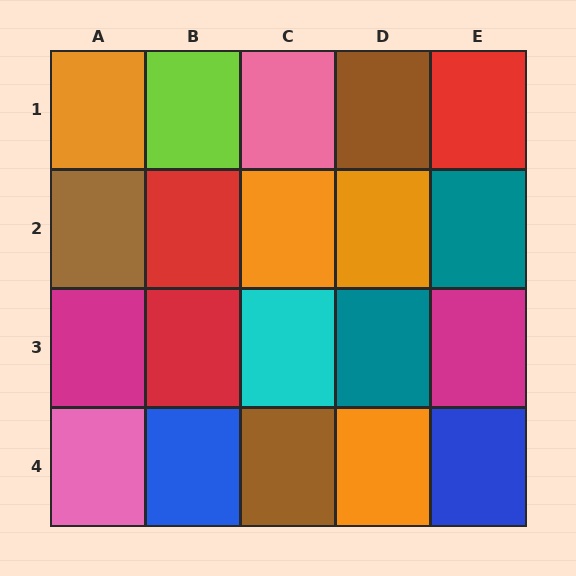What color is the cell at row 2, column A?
Brown.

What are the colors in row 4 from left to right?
Pink, blue, brown, orange, blue.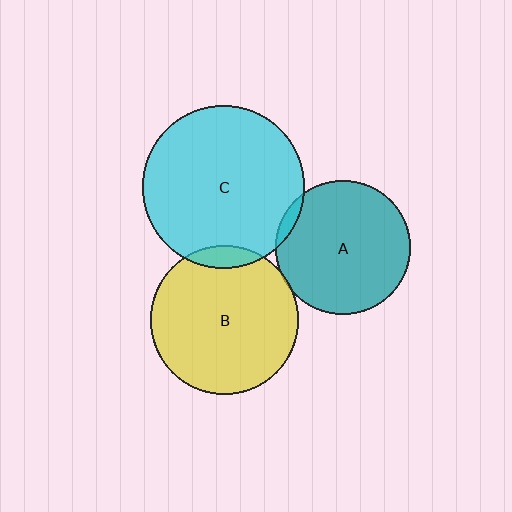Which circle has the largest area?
Circle C (cyan).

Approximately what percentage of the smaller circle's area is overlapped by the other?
Approximately 5%.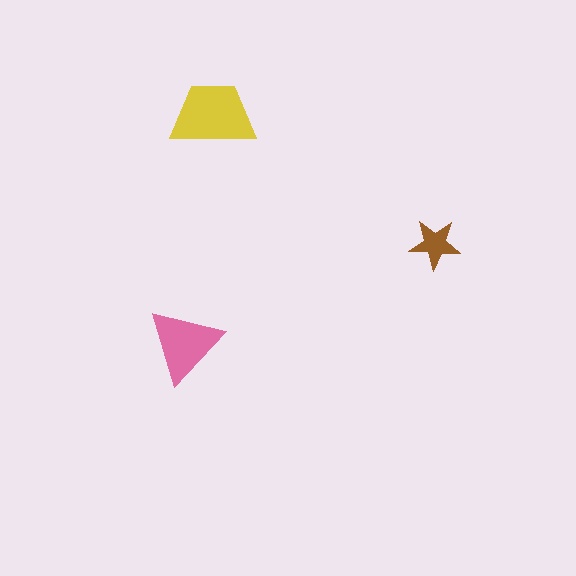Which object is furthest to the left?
The pink triangle is leftmost.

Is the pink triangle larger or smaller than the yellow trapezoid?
Smaller.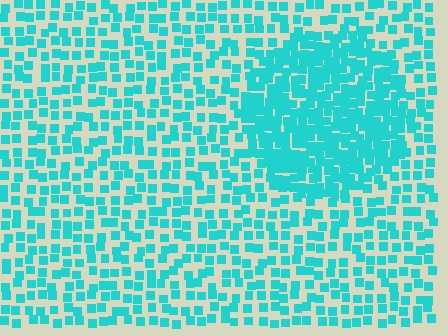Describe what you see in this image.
The image contains small cyan elements arranged at two different densities. A circle-shaped region is visible where the elements are more densely packed than the surrounding area.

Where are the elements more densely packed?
The elements are more densely packed inside the circle boundary.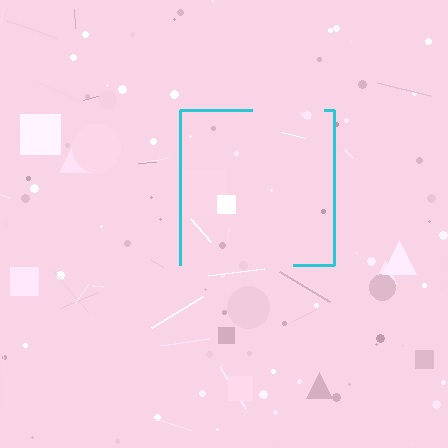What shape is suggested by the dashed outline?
The dashed outline suggests a square.